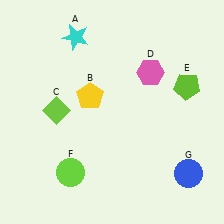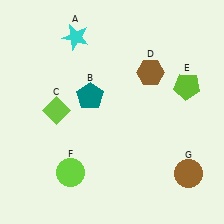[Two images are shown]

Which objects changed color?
B changed from yellow to teal. D changed from pink to brown. G changed from blue to brown.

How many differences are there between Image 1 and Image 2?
There are 3 differences between the two images.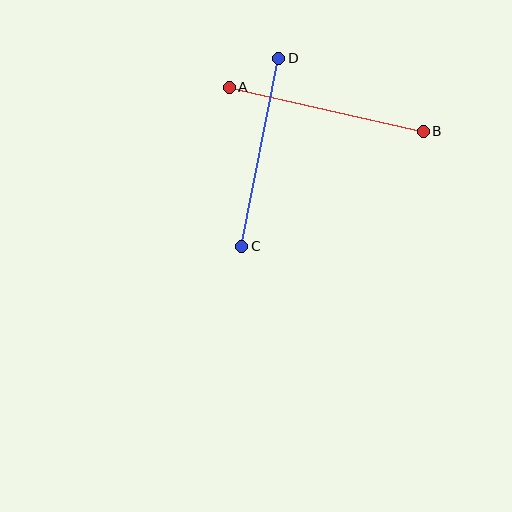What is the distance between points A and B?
The distance is approximately 199 pixels.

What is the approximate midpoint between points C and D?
The midpoint is at approximately (260, 152) pixels.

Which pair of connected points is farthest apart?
Points A and B are farthest apart.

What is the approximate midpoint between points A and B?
The midpoint is at approximately (326, 109) pixels.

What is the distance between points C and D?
The distance is approximately 191 pixels.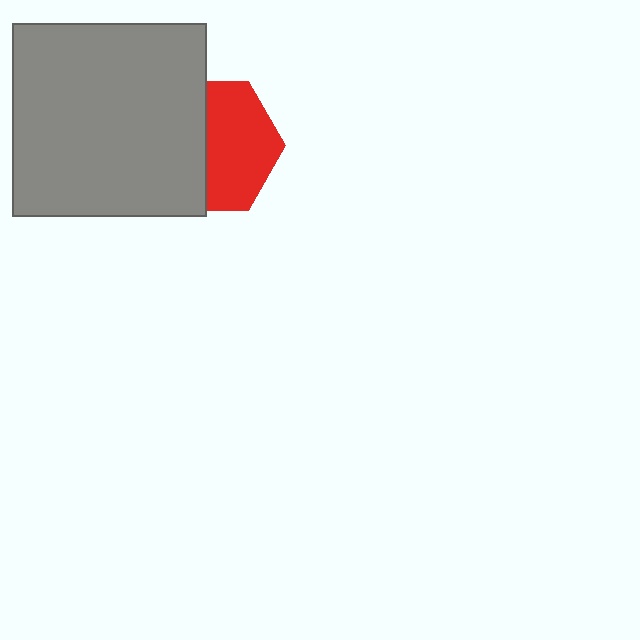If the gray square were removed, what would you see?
You would see the complete red hexagon.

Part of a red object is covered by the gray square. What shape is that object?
It is a hexagon.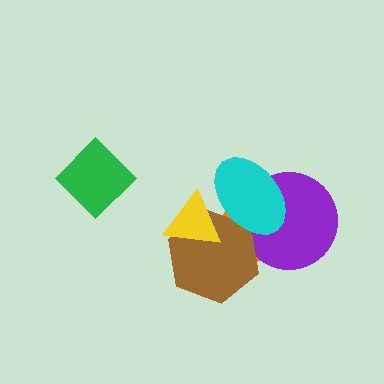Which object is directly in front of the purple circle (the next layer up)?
The brown hexagon is directly in front of the purple circle.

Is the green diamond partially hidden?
No, no other shape covers it.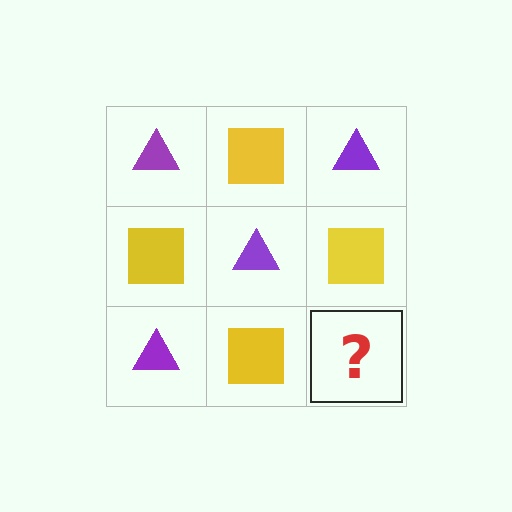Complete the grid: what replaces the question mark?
The question mark should be replaced with a purple triangle.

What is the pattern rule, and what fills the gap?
The rule is that it alternates purple triangle and yellow square in a checkerboard pattern. The gap should be filled with a purple triangle.